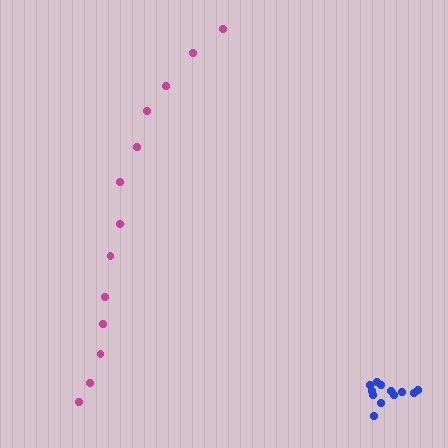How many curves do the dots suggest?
There are 2 distinct paths.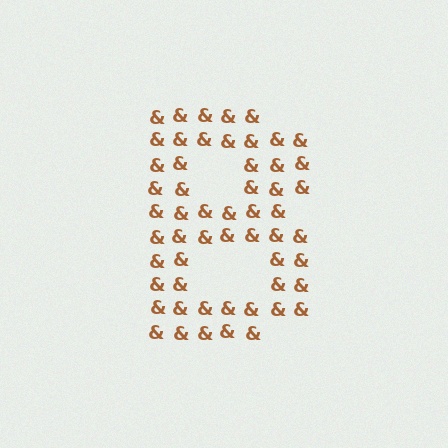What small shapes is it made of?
It is made of small ampersands.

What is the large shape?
The large shape is the letter B.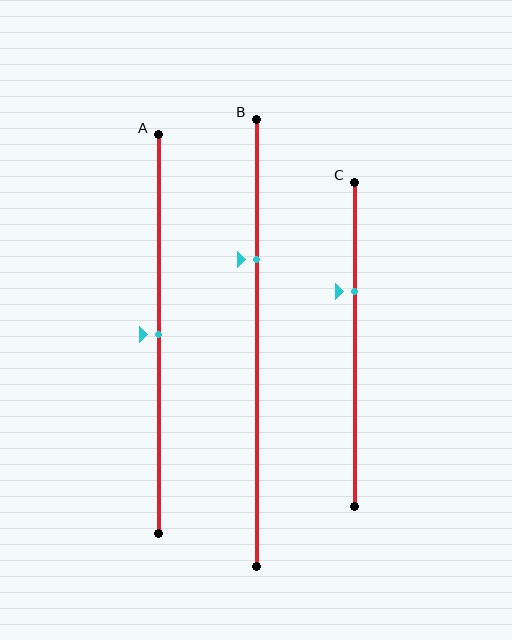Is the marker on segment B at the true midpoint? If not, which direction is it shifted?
No, the marker on segment B is shifted upward by about 19% of the segment length.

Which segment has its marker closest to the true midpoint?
Segment A has its marker closest to the true midpoint.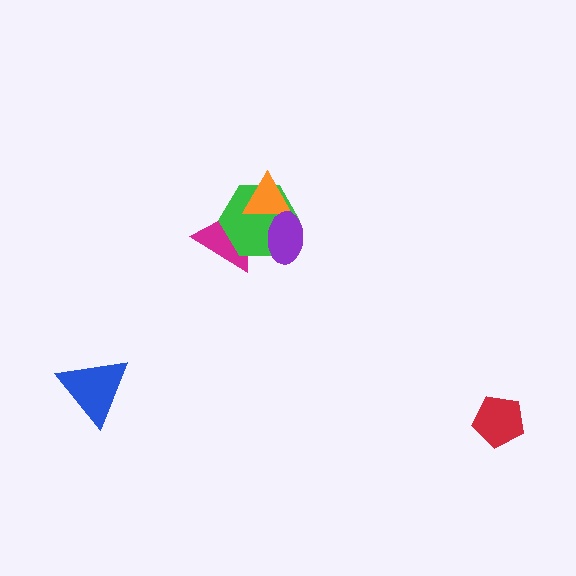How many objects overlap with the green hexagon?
3 objects overlap with the green hexagon.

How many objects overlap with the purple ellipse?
3 objects overlap with the purple ellipse.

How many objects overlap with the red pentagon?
0 objects overlap with the red pentagon.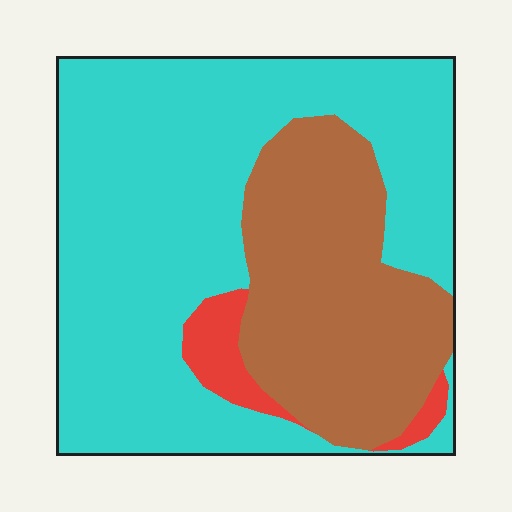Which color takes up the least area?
Red, at roughly 5%.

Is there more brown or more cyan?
Cyan.